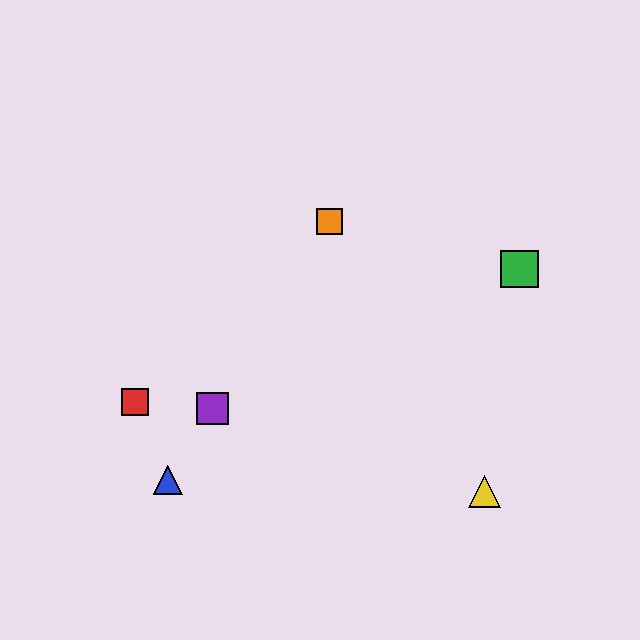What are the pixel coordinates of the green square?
The green square is at (519, 269).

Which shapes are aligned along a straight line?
The blue triangle, the purple square, the orange square are aligned along a straight line.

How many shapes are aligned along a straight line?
3 shapes (the blue triangle, the purple square, the orange square) are aligned along a straight line.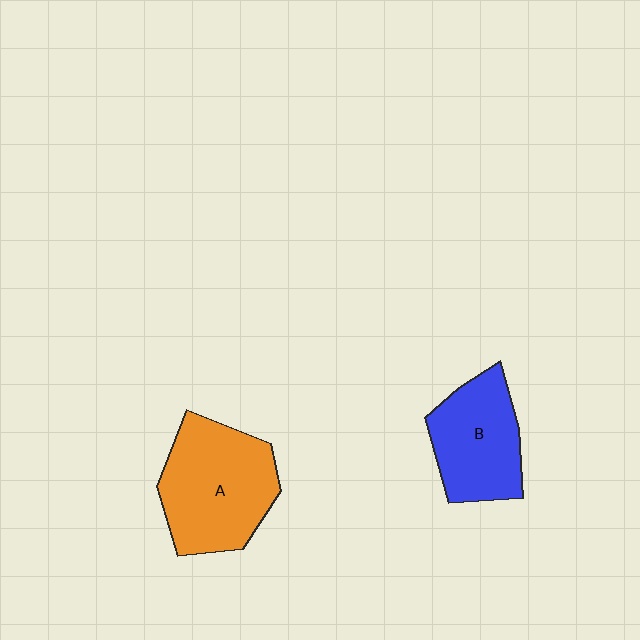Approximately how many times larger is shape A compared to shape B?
Approximately 1.3 times.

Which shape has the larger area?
Shape A (orange).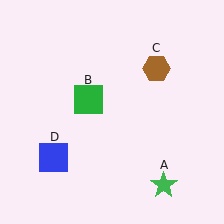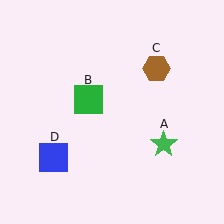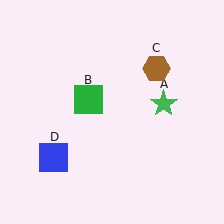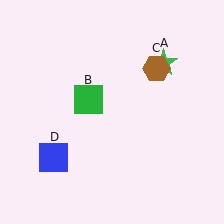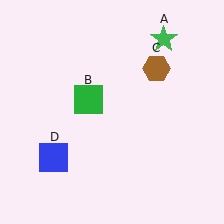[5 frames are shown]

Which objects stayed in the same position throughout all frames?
Green square (object B) and brown hexagon (object C) and blue square (object D) remained stationary.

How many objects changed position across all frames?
1 object changed position: green star (object A).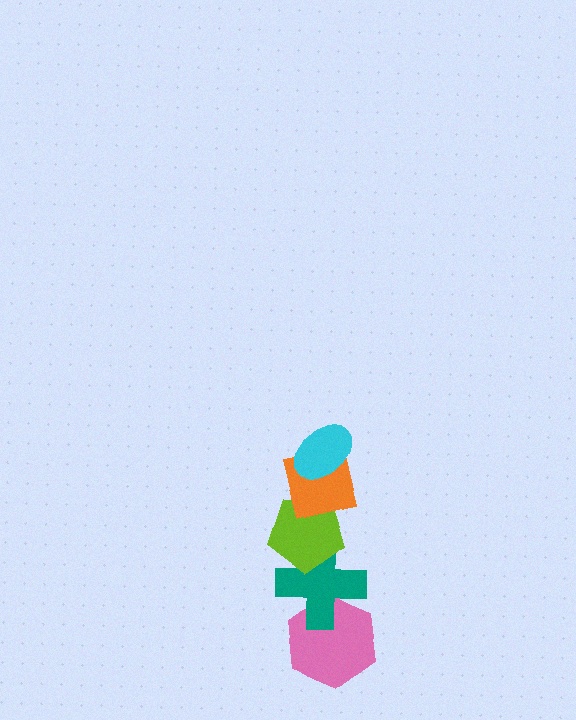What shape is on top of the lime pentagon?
The orange square is on top of the lime pentagon.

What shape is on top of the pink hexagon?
The teal cross is on top of the pink hexagon.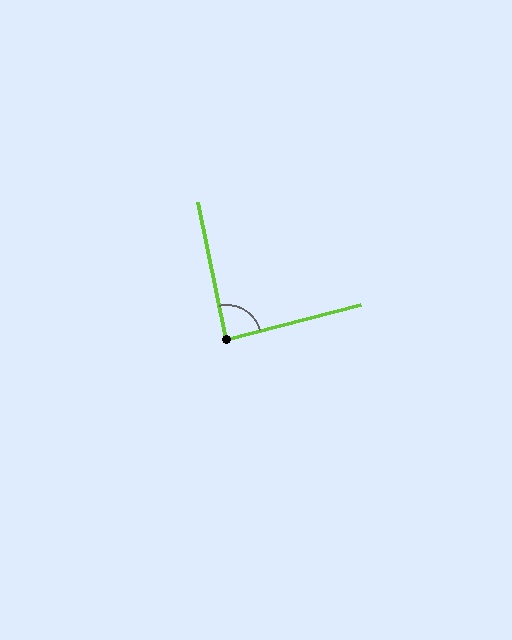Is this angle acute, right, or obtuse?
It is approximately a right angle.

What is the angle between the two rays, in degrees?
Approximately 87 degrees.